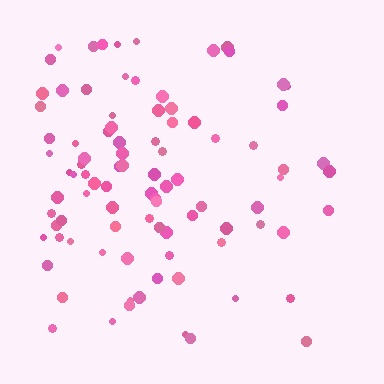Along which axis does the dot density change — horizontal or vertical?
Horizontal.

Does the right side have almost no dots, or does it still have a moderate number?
Still a moderate number, just noticeably fewer than the left.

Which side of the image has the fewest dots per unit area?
The right.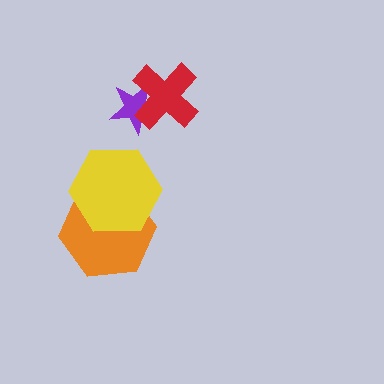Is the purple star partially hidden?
Yes, it is partially covered by another shape.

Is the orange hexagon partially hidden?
Yes, it is partially covered by another shape.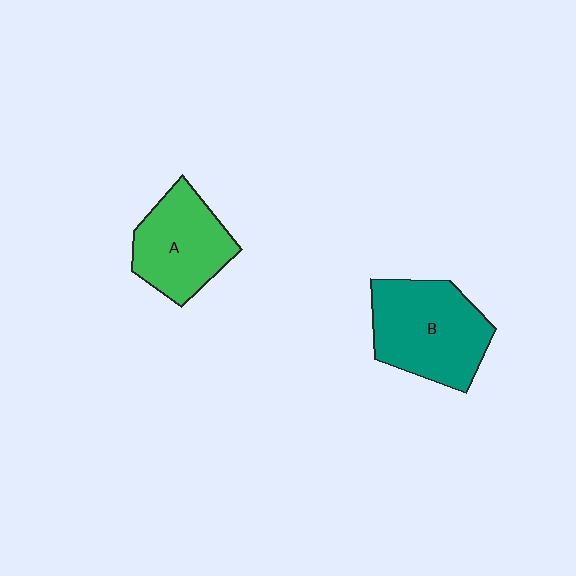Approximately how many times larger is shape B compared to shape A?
Approximately 1.3 times.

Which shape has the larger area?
Shape B (teal).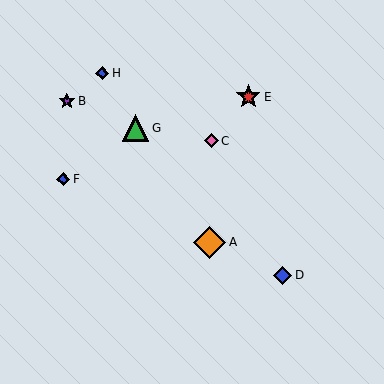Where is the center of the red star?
The center of the red star is at (248, 97).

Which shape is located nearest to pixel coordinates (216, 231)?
The orange diamond (labeled A) at (210, 242) is nearest to that location.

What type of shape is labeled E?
Shape E is a red star.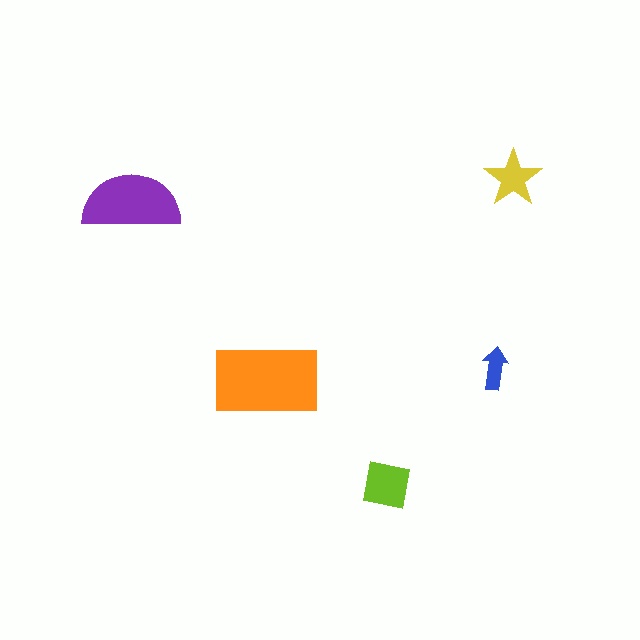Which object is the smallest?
The blue arrow.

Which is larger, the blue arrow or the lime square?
The lime square.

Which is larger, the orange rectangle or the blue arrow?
The orange rectangle.